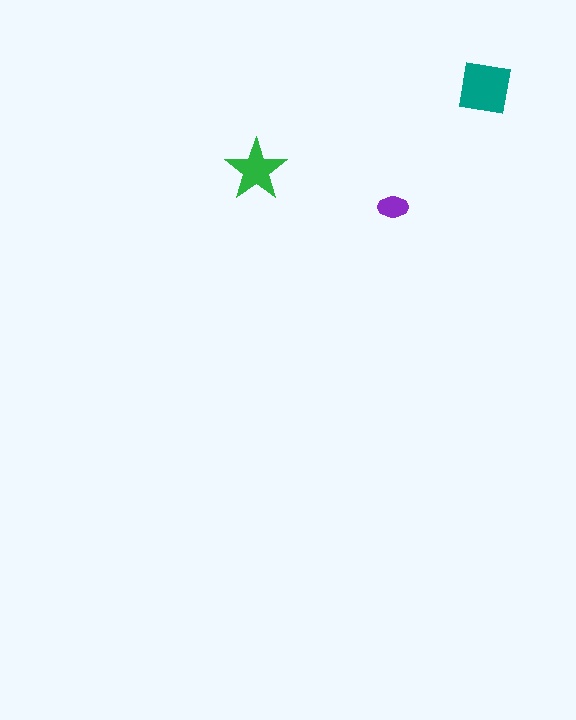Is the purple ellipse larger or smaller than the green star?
Smaller.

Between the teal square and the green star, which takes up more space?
The teal square.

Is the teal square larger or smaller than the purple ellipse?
Larger.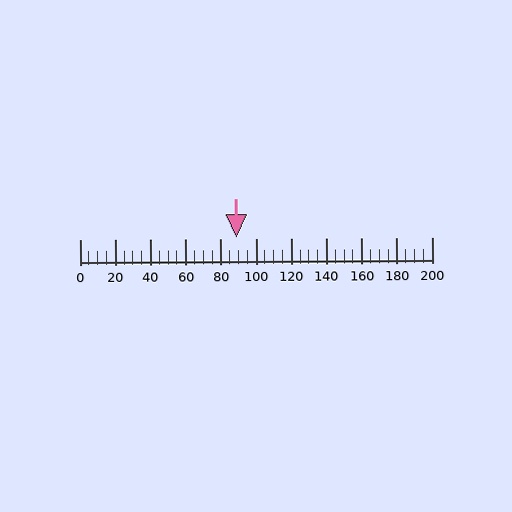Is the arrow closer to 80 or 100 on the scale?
The arrow is closer to 80.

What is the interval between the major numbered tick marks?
The major tick marks are spaced 20 units apart.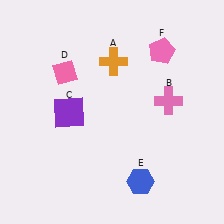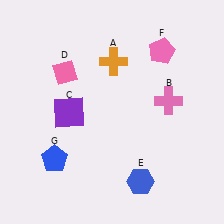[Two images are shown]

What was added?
A blue pentagon (G) was added in Image 2.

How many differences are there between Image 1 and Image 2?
There is 1 difference between the two images.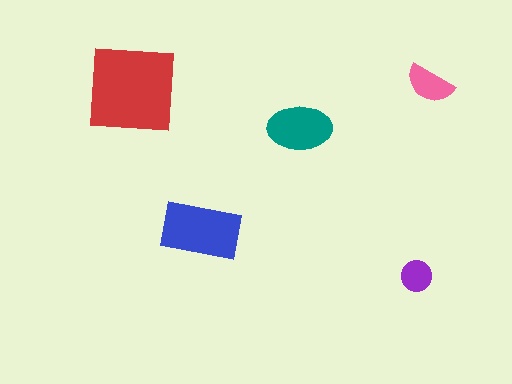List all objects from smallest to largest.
The purple circle, the pink semicircle, the teal ellipse, the blue rectangle, the red square.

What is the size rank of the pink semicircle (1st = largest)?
4th.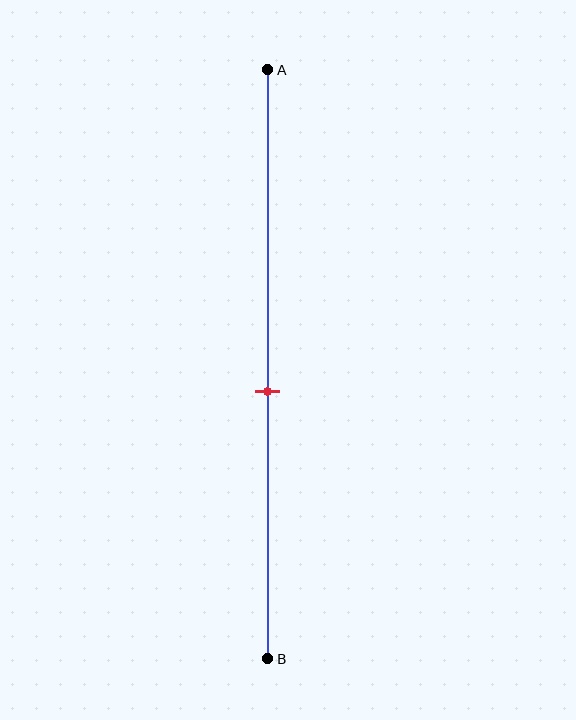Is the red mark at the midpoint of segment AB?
No, the mark is at about 55% from A, not at the 50% midpoint.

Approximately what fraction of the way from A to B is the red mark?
The red mark is approximately 55% of the way from A to B.